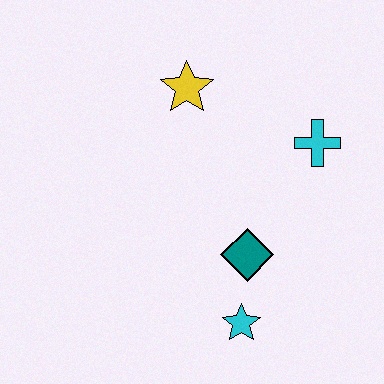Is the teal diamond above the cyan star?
Yes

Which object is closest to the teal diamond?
The cyan star is closest to the teal diamond.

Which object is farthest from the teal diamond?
The yellow star is farthest from the teal diamond.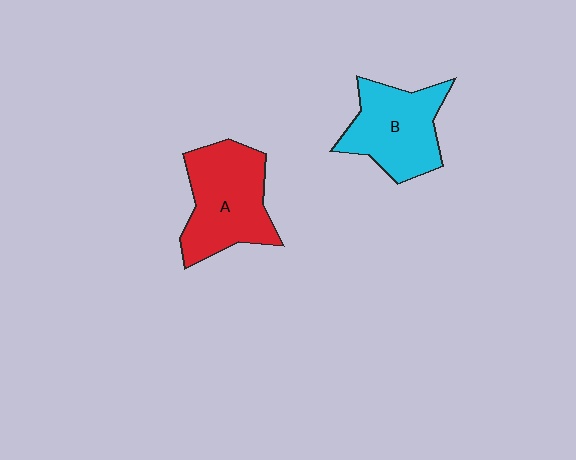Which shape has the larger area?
Shape A (red).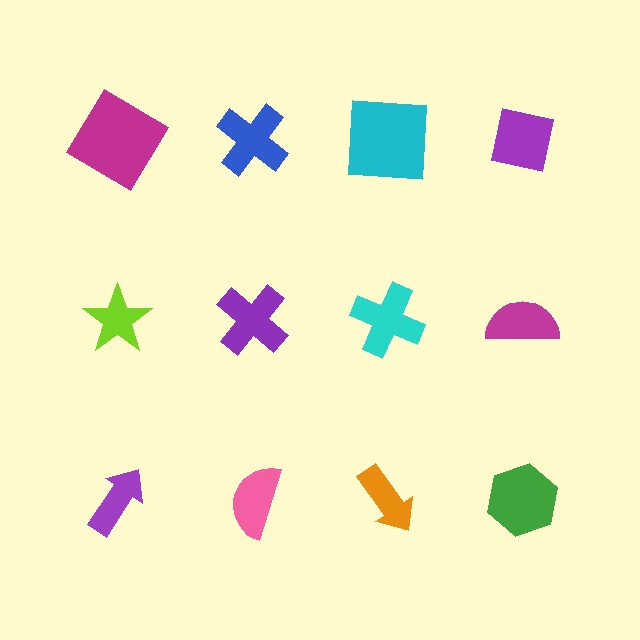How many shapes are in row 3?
4 shapes.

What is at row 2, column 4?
A magenta semicircle.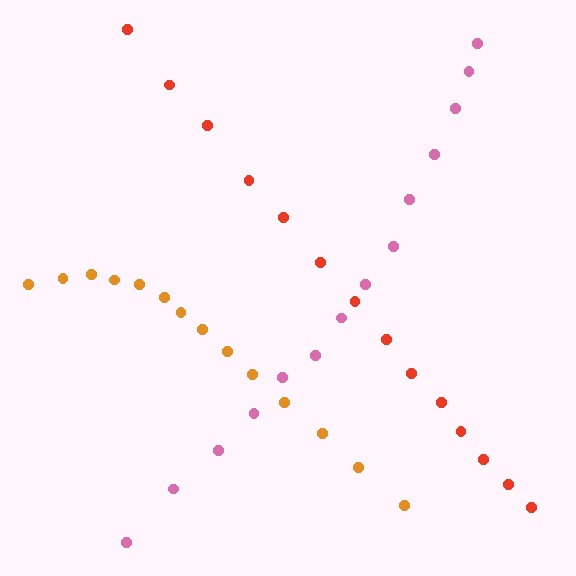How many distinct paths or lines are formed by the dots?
There are 3 distinct paths.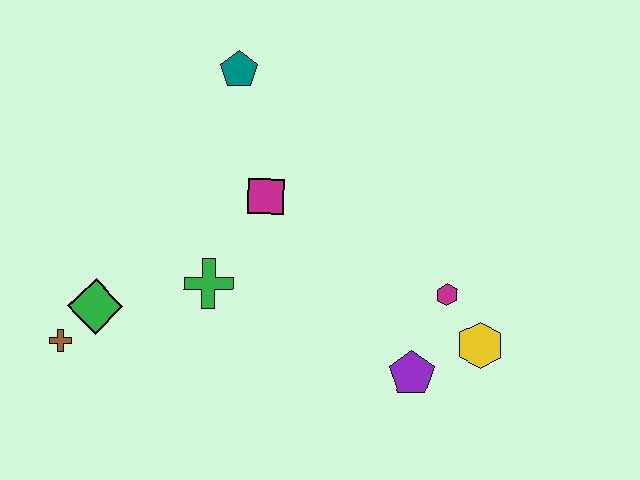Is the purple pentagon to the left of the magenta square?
No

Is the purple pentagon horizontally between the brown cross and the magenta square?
No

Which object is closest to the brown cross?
The green diamond is closest to the brown cross.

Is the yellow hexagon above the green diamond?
No